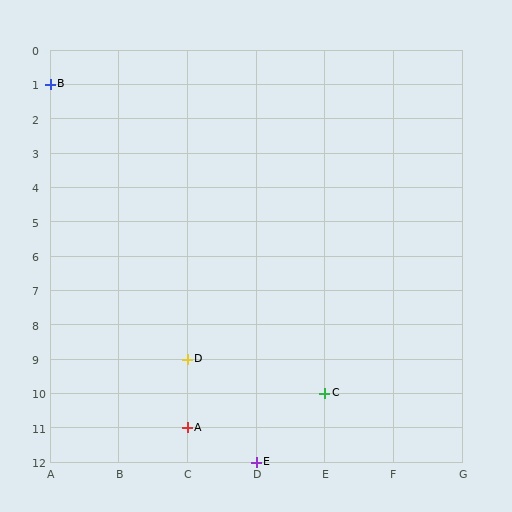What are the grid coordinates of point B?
Point B is at grid coordinates (A, 1).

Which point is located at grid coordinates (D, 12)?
Point E is at (D, 12).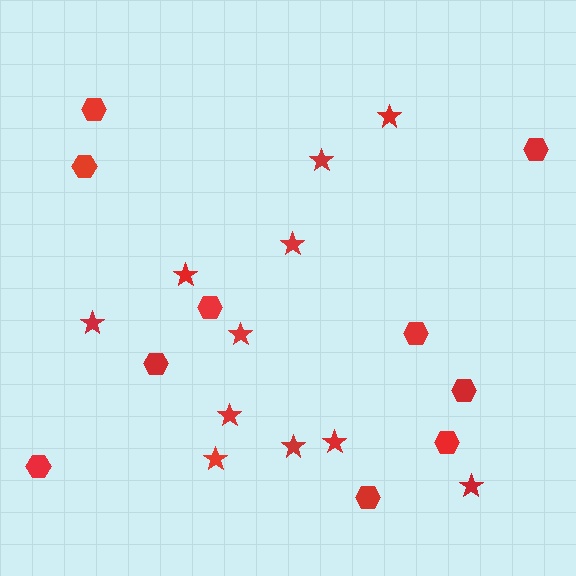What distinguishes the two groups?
There are 2 groups: one group of hexagons (10) and one group of stars (11).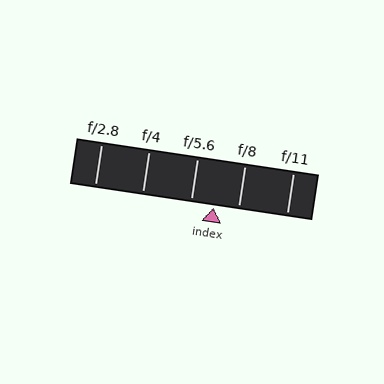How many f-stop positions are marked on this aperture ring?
There are 5 f-stop positions marked.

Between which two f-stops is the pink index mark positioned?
The index mark is between f/5.6 and f/8.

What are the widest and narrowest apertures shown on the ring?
The widest aperture shown is f/2.8 and the narrowest is f/11.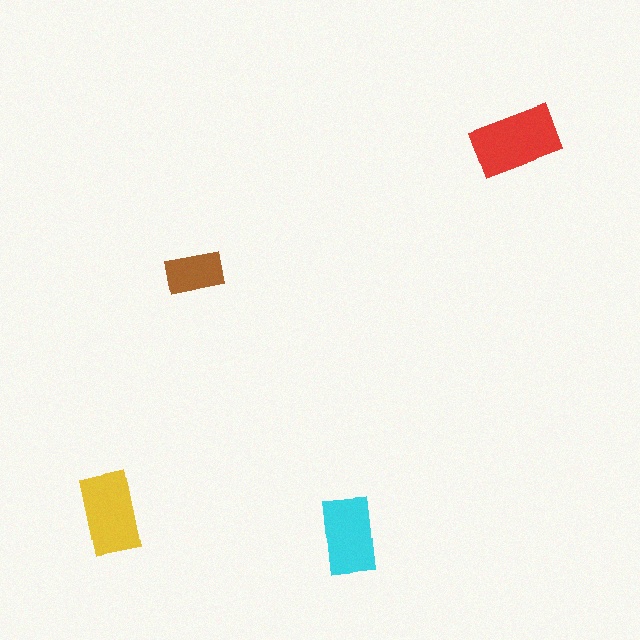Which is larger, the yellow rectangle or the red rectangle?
The red one.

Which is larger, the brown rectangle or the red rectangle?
The red one.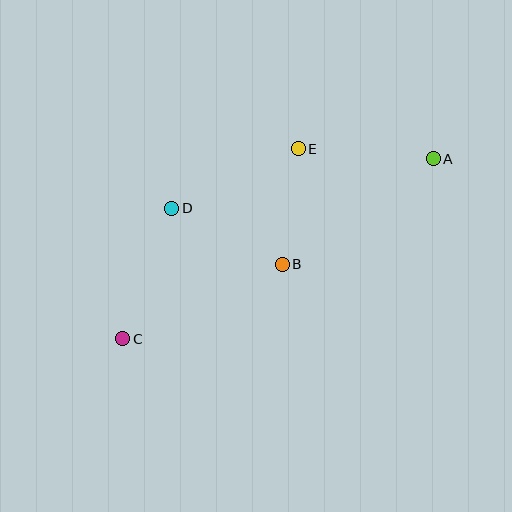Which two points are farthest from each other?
Points A and C are farthest from each other.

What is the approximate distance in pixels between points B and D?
The distance between B and D is approximately 124 pixels.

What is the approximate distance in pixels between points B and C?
The distance between B and C is approximately 176 pixels.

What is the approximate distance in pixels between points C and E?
The distance between C and E is approximately 259 pixels.